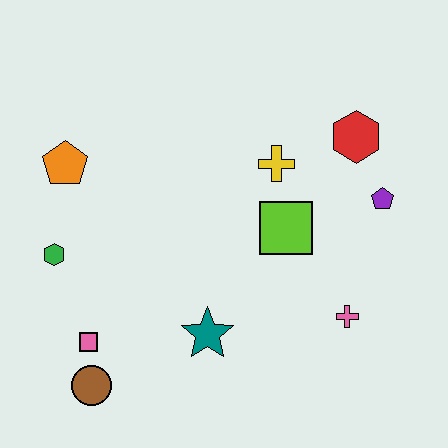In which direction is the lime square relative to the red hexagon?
The lime square is below the red hexagon.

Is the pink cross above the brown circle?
Yes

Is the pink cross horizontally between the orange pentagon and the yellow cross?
No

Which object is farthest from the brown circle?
The red hexagon is farthest from the brown circle.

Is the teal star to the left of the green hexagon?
No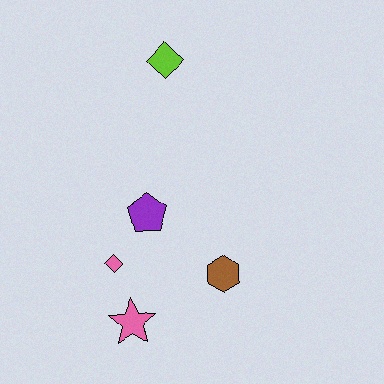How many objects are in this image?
There are 5 objects.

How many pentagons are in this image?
There is 1 pentagon.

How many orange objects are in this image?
There are no orange objects.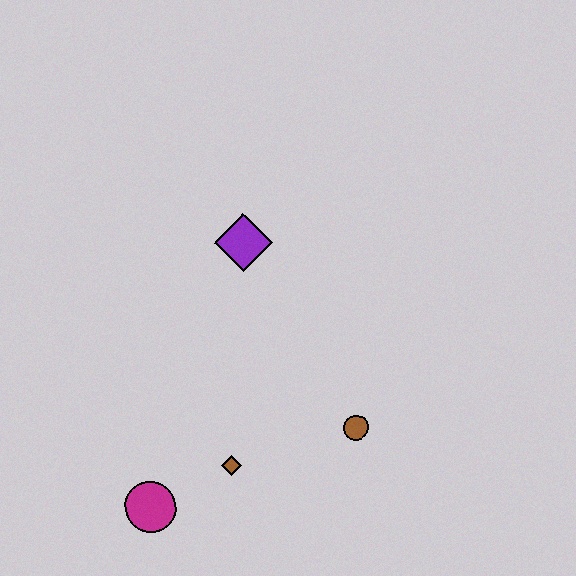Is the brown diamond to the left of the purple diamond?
Yes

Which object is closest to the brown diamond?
The magenta circle is closest to the brown diamond.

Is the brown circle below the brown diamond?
No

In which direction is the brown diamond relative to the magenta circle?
The brown diamond is to the right of the magenta circle.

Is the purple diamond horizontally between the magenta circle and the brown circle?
Yes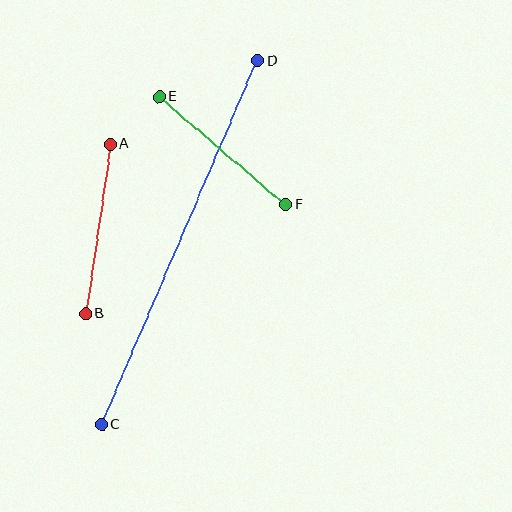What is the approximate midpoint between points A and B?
The midpoint is at approximately (98, 229) pixels.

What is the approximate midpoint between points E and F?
The midpoint is at approximately (222, 151) pixels.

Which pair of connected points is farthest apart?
Points C and D are farthest apart.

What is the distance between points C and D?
The distance is approximately 396 pixels.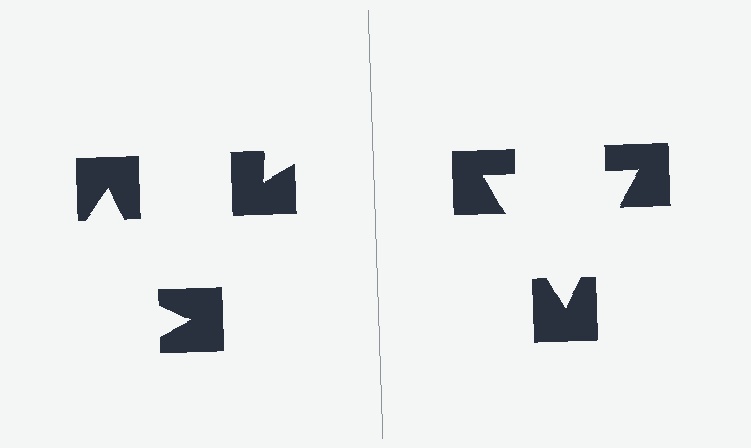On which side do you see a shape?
An illusory triangle appears on the right side. On the left side the wedge cuts are rotated, so no coherent shape forms.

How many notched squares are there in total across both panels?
6 — 3 on each side.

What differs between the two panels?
The notched squares are positioned identically on both sides; only the wedge orientations differ. On the right they align to a triangle; on the left they are misaligned.